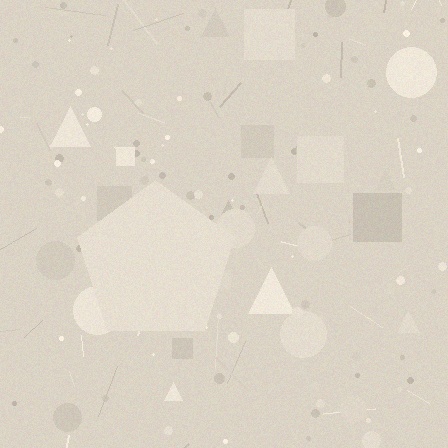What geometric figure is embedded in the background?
A pentagon is embedded in the background.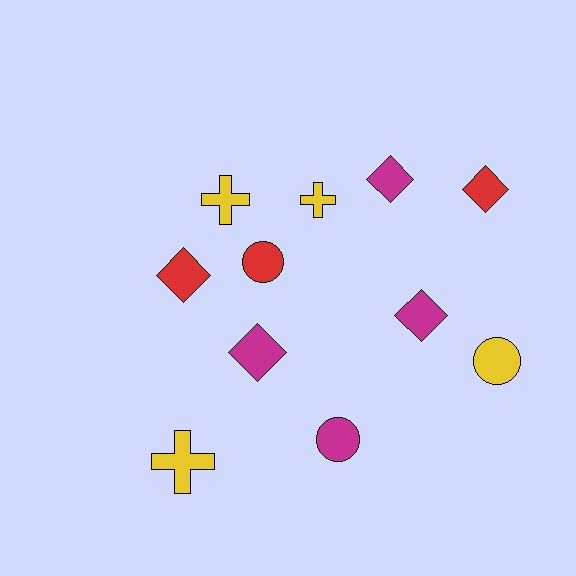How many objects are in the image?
There are 11 objects.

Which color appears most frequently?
Magenta, with 4 objects.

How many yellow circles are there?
There is 1 yellow circle.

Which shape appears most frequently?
Diamond, with 5 objects.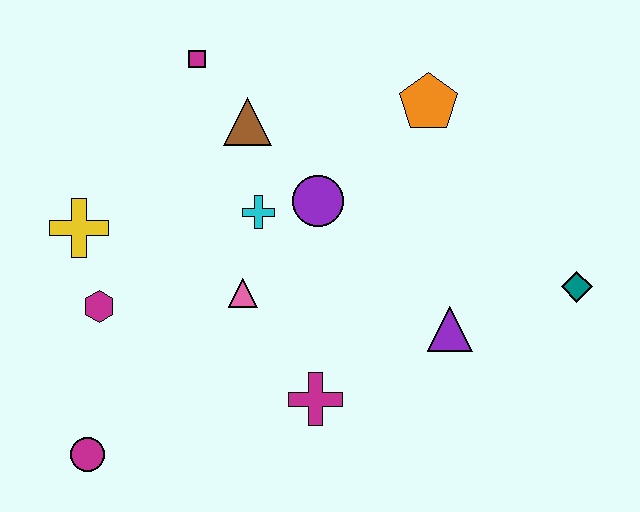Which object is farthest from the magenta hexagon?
The teal diamond is farthest from the magenta hexagon.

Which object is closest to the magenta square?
The brown triangle is closest to the magenta square.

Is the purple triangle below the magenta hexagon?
Yes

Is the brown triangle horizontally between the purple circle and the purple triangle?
No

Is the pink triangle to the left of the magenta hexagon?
No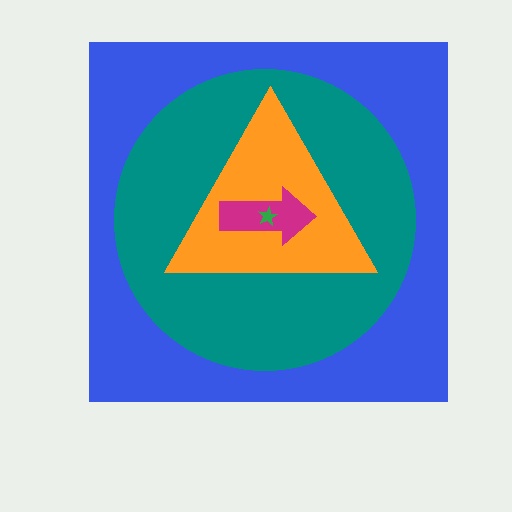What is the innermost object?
The green star.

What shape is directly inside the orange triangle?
The magenta arrow.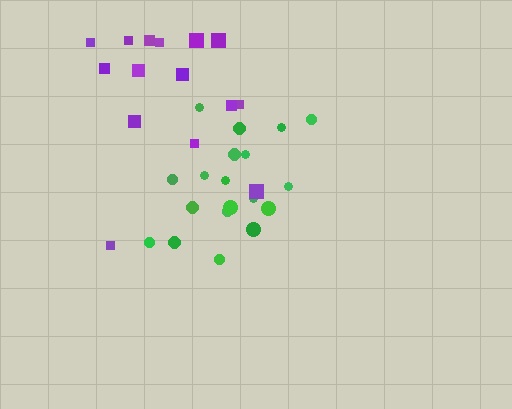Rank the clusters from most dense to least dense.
green, purple.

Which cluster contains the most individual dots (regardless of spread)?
Green (19).